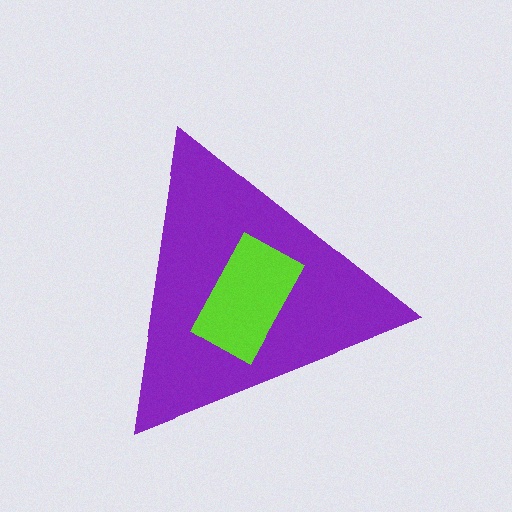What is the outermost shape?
The purple triangle.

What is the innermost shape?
The lime rectangle.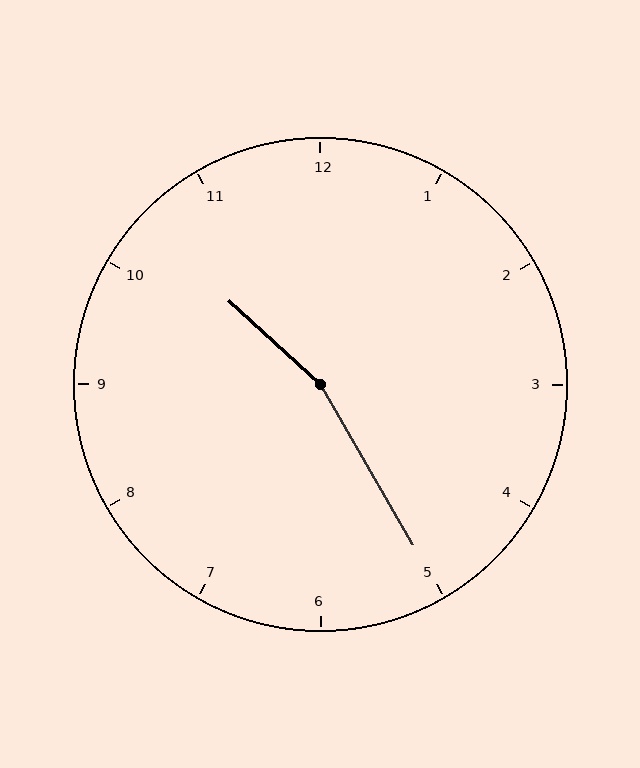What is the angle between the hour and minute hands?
Approximately 162 degrees.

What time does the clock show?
10:25.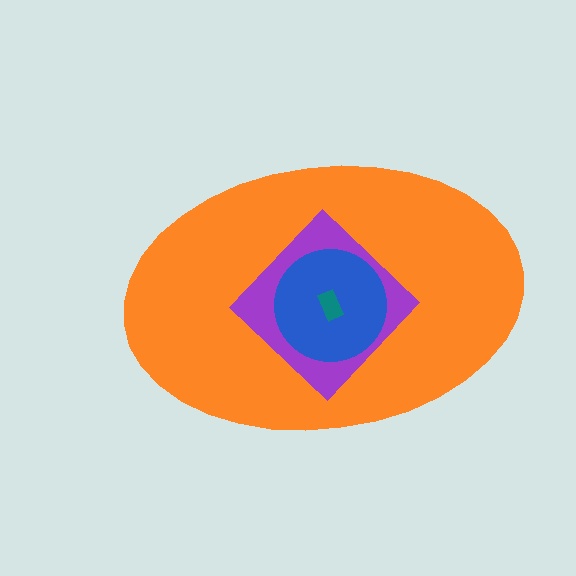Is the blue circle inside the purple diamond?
Yes.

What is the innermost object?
The teal rectangle.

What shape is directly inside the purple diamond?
The blue circle.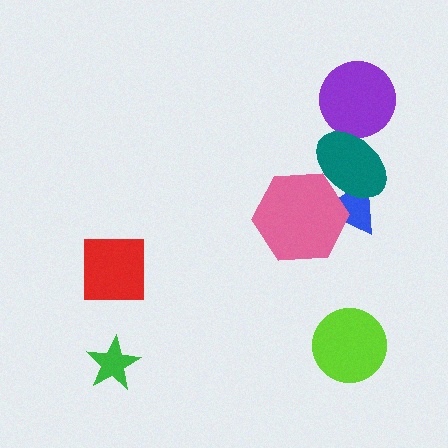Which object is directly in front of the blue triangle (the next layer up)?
The pink hexagon is directly in front of the blue triangle.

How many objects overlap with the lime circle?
0 objects overlap with the lime circle.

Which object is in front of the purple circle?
The teal ellipse is in front of the purple circle.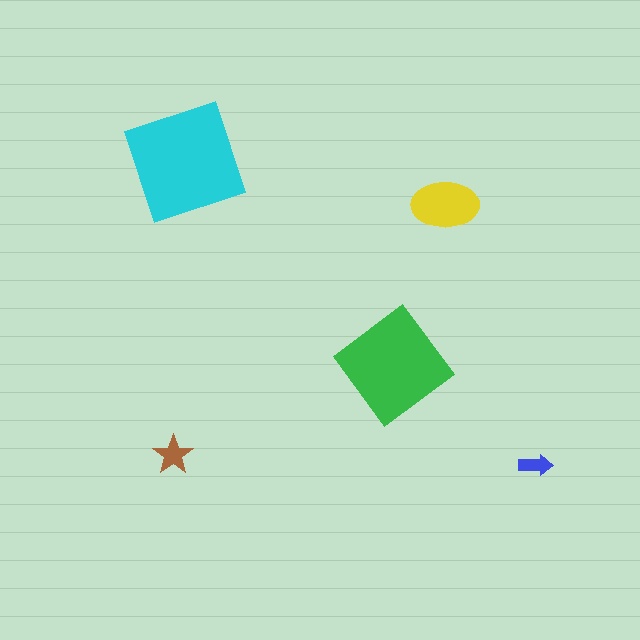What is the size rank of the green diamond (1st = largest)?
2nd.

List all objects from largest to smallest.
The cyan square, the green diamond, the yellow ellipse, the brown star, the blue arrow.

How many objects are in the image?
There are 5 objects in the image.